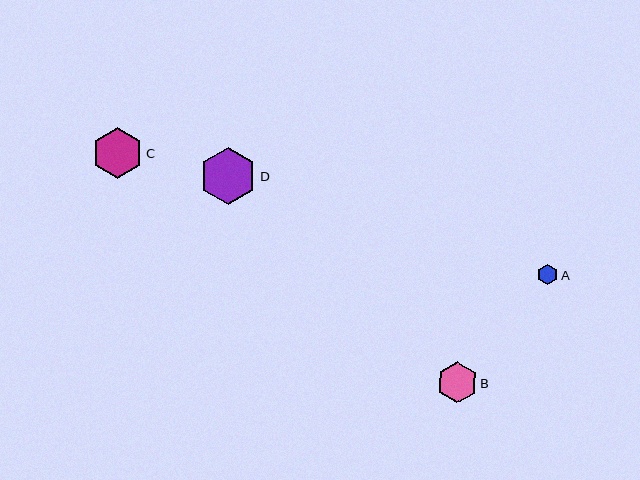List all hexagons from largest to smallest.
From largest to smallest: D, C, B, A.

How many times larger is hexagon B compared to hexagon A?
Hexagon B is approximately 2.0 times the size of hexagon A.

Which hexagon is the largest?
Hexagon D is the largest with a size of approximately 56 pixels.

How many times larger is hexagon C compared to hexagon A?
Hexagon C is approximately 2.5 times the size of hexagon A.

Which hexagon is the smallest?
Hexagon A is the smallest with a size of approximately 20 pixels.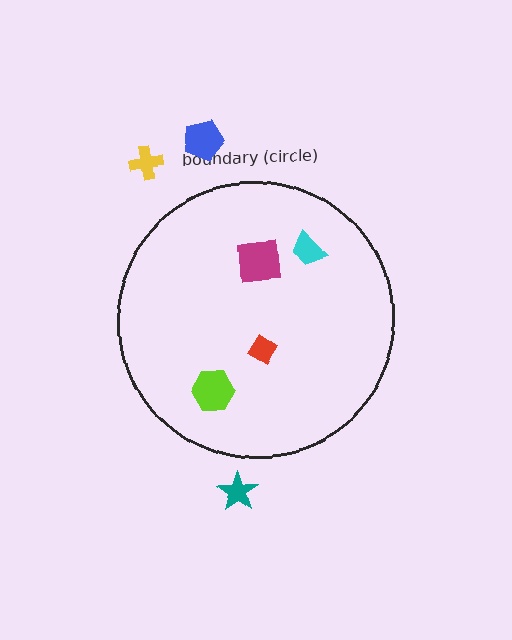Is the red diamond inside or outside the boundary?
Inside.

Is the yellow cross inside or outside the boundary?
Outside.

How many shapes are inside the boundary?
4 inside, 3 outside.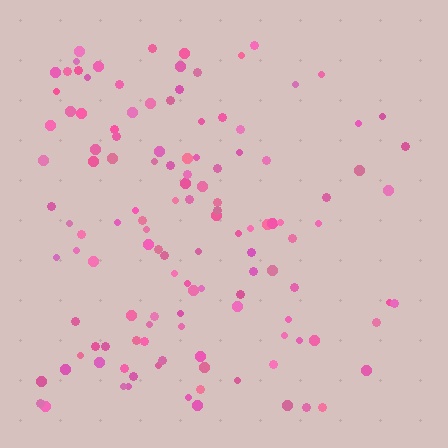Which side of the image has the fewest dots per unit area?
The right.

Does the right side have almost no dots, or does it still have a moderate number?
Still a moderate number, just noticeably fewer than the left.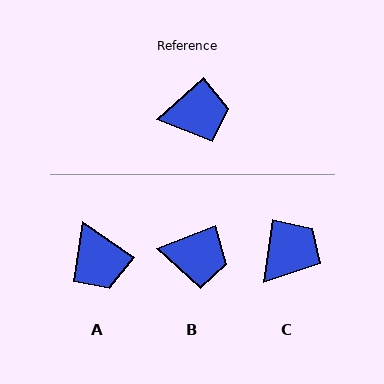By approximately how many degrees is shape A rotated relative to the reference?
Approximately 77 degrees clockwise.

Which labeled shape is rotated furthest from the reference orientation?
A, about 77 degrees away.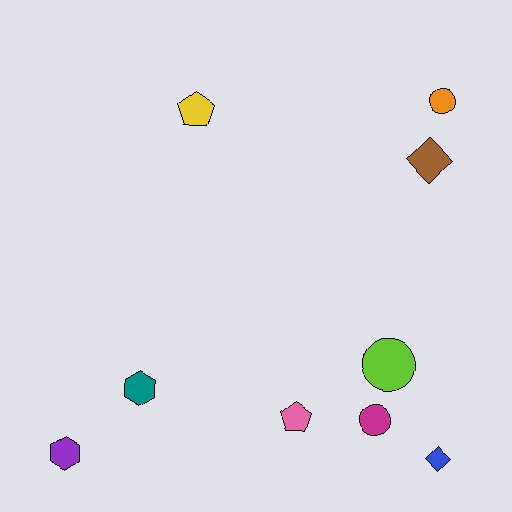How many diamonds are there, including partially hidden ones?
There are 2 diamonds.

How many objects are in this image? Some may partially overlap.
There are 9 objects.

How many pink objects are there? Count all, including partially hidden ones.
There is 1 pink object.